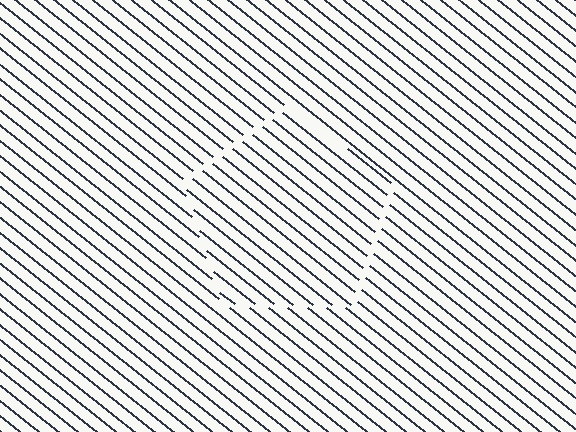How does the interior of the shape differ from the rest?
The interior of the shape contains the same grating, shifted by half a period — the contour is defined by the phase discontinuity where line-ends from the inner and outer gratings abut.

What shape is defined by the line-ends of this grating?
An illusory pentagon. The interior of the shape contains the same grating, shifted by half a period — the contour is defined by the phase discontinuity where line-ends from the inner and outer gratings abut.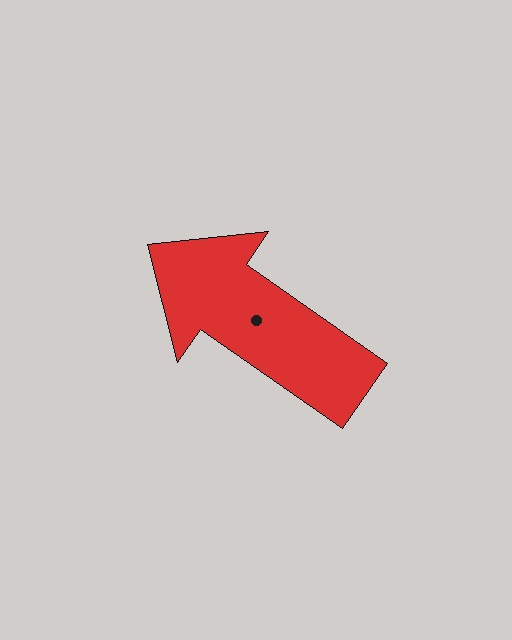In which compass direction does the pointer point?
Northwest.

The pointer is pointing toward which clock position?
Roughly 10 o'clock.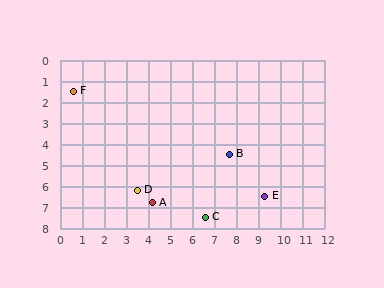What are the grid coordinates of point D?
Point D is at approximately (3.5, 6.2).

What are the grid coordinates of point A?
Point A is at approximately (4.2, 6.8).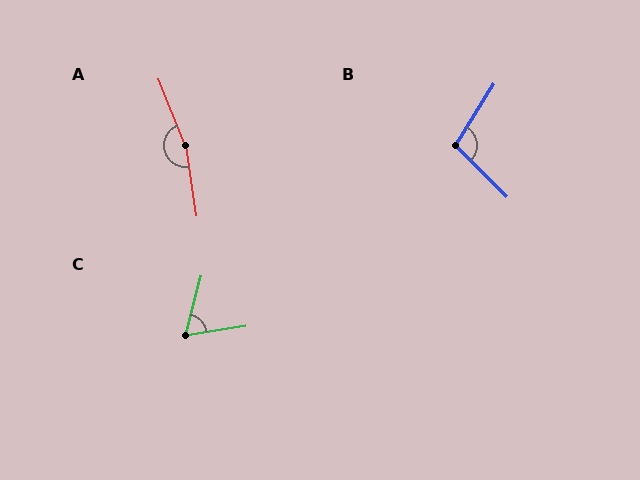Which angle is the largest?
A, at approximately 166 degrees.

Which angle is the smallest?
C, at approximately 67 degrees.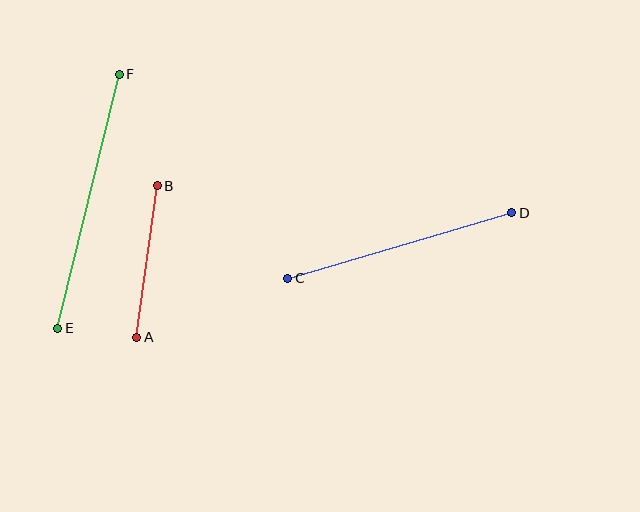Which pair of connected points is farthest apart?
Points E and F are farthest apart.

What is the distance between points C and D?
The distance is approximately 233 pixels.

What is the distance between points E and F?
The distance is approximately 261 pixels.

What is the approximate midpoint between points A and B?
The midpoint is at approximately (147, 262) pixels.